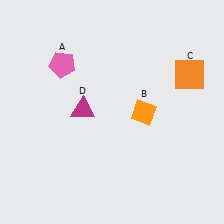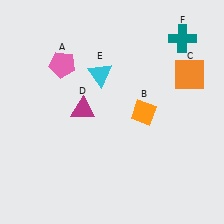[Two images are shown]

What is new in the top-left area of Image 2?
A cyan triangle (E) was added in the top-left area of Image 2.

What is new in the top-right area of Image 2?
A teal cross (F) was added in the top-right area of Image 2.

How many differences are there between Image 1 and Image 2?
There are 2 differences between the two images.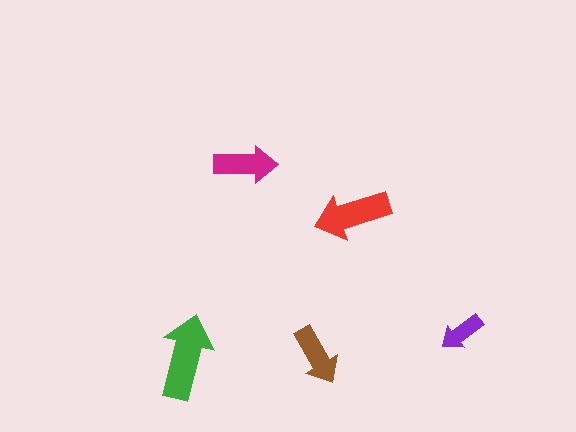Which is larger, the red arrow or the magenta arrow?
The red one.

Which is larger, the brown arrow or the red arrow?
The red one.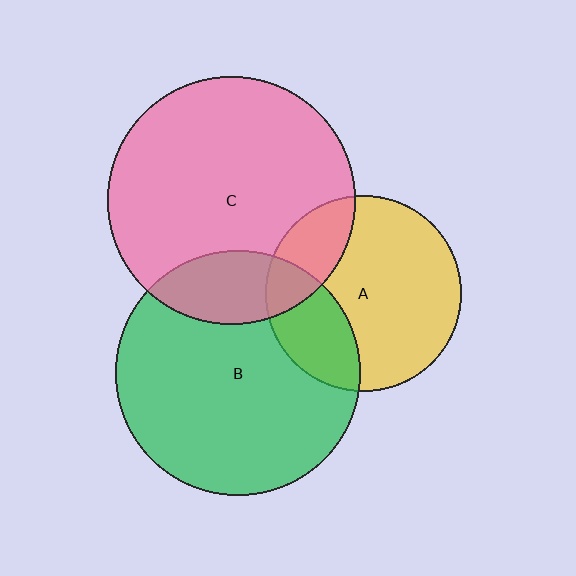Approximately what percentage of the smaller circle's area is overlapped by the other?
Approximately 25%.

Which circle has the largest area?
Circle C (pink).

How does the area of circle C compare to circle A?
Approximately 1.6 times.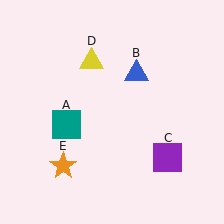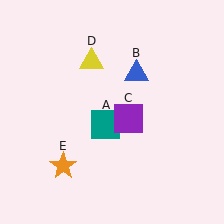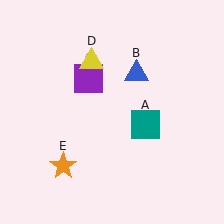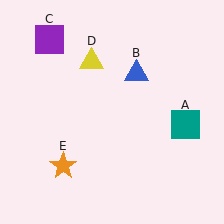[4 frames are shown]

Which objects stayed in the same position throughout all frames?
Blue triangle (object B) and yellow triangle (object D) and orange star (object E) remained stationary.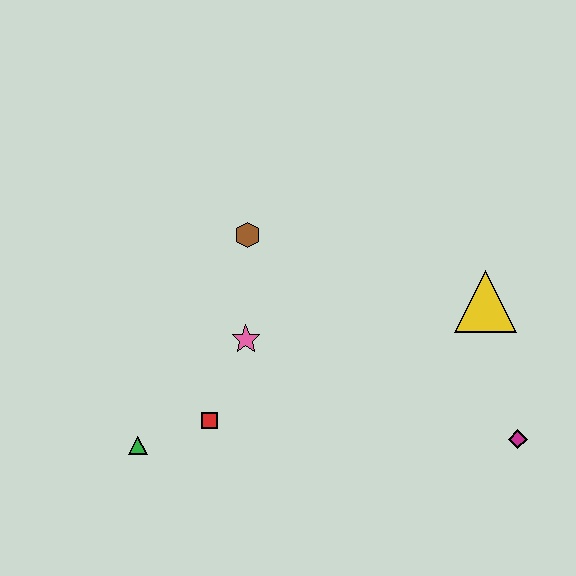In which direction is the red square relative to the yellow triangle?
The red square is to the left of the yellow triangle.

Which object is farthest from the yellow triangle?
The green triangle is farthest from the yellow triangle.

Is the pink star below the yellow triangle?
Yes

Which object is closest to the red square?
The green triangle is closest to the red square.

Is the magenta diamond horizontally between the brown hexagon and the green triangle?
No